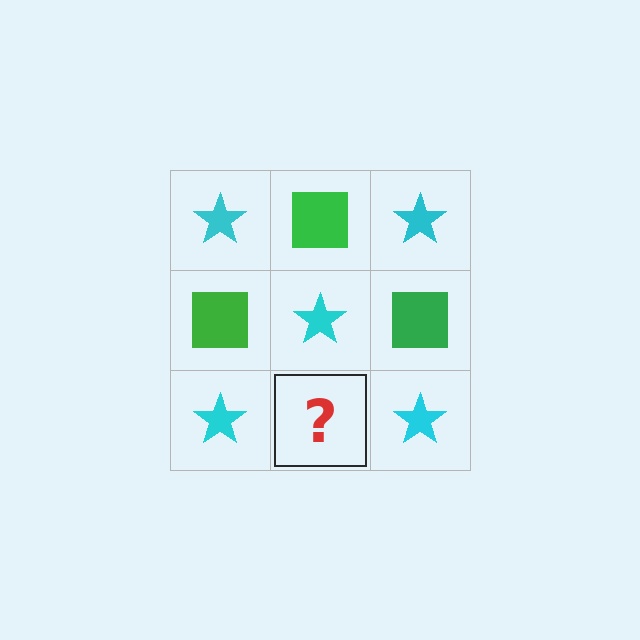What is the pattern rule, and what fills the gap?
The rule is that it alternates cyan star and green square in a checkerboard pattern. The gap should be filled with a green square.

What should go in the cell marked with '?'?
The missing cell should contain a green square.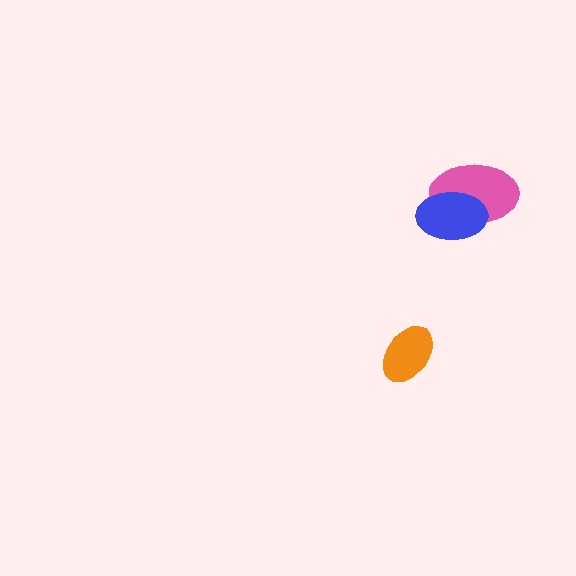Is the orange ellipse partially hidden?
No, no other shape covers it.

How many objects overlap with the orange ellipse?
0 objects overlap with the orange ellipse.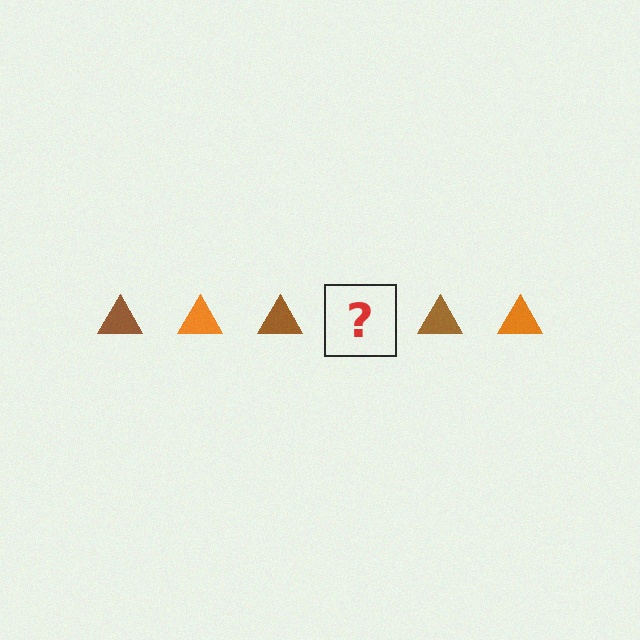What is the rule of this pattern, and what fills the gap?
The rule is that the pattern cycles through brown, orange triangles. The gap should be filled with an orange triangle.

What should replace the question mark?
The question mark should be replaced with an orange triangle.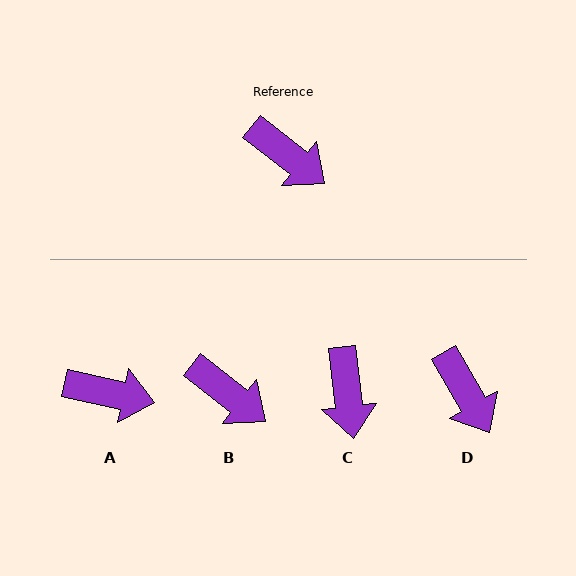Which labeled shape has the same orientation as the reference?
B.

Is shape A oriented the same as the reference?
No, it is off by about 26 degrees.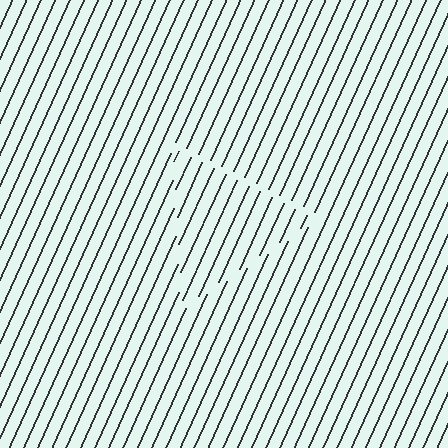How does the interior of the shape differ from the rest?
The interior of the shape contains the same grating, shifted by half a period — the contour is defined by the phase discontinuity where line-ends from the inner and outer gratings abut.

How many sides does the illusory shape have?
3 sides — the line-ends trace a triangle.